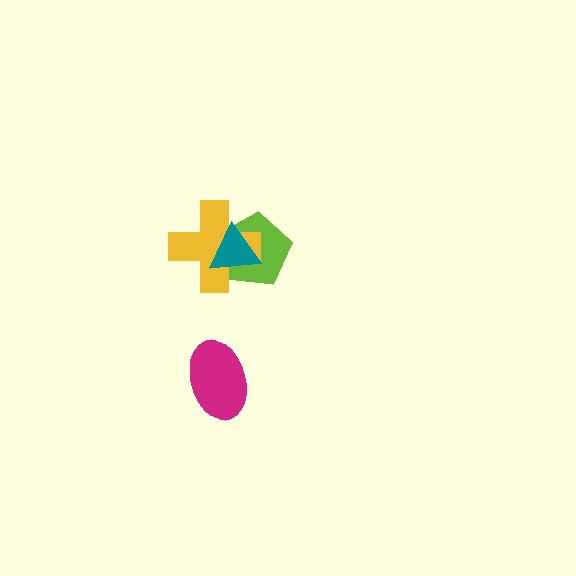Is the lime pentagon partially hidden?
Yes, it is partially covered by another shape.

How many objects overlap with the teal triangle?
2 objects overlap with the teal triangle.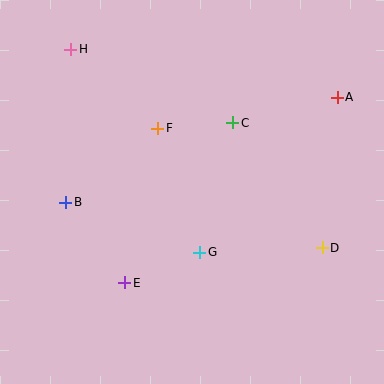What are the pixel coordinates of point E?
Point E is at (125, 283).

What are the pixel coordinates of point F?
Point F is at (158, 128).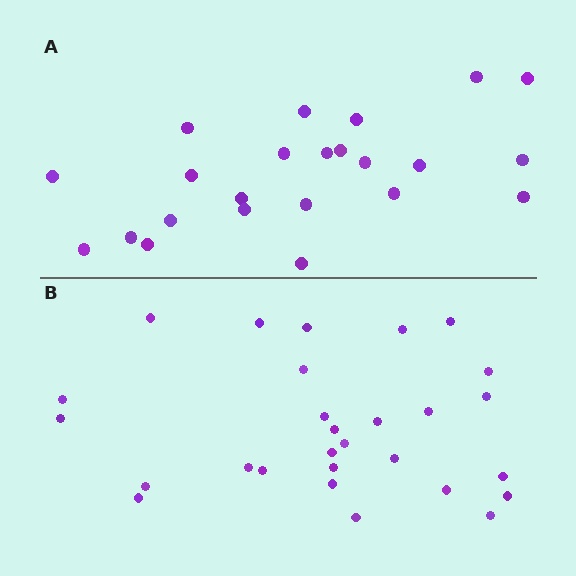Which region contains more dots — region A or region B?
Region B (the bottom region) has more dots.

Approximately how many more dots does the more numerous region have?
Region B has about 5 more dots than region A.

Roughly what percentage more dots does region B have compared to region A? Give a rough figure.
About 20% more.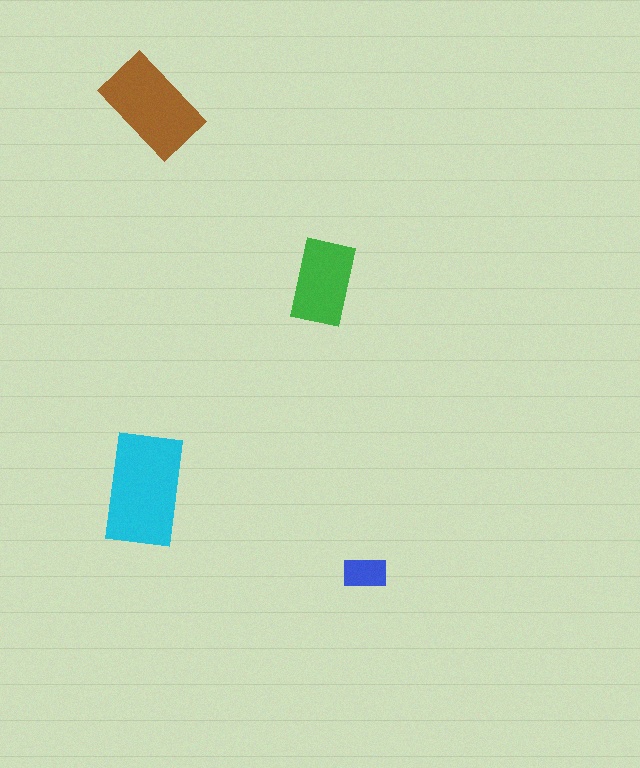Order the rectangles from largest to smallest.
the cyan one, the brown one, the green one, the blue one.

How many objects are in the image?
There are 4 objects in the image.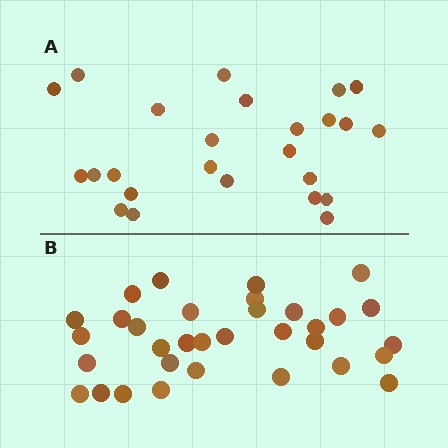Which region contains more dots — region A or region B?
Region B (the bottom region) has more dots.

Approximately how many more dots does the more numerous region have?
Region B has roughly 8 or so more dots than region A.